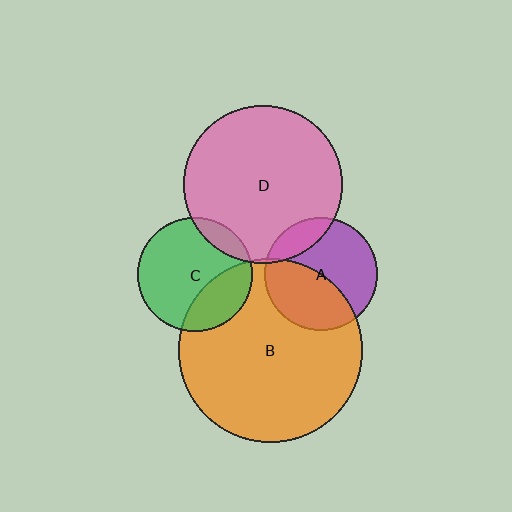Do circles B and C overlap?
Yes.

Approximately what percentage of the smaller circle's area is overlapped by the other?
Approximately 30%.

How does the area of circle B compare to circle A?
Approximately 2.7 times.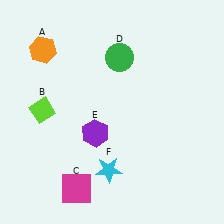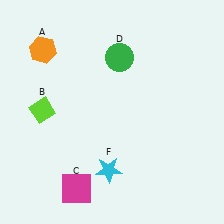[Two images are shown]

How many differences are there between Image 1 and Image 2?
There is 1 difference between the two images.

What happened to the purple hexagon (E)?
The purple hexagon (E) was removed in Image 2. It was in the bottom-left area of Image 1.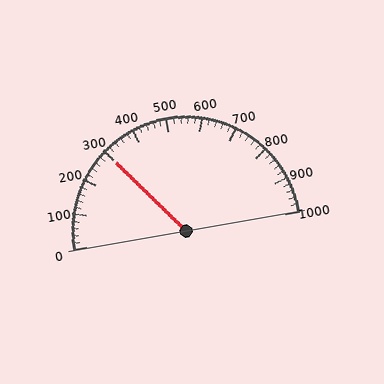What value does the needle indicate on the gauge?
The needle indicates approximately 300.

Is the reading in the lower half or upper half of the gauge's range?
The reading is in the lower half of the range (0 to 1000).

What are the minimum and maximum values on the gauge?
The gauge ranges from 0 to 1000.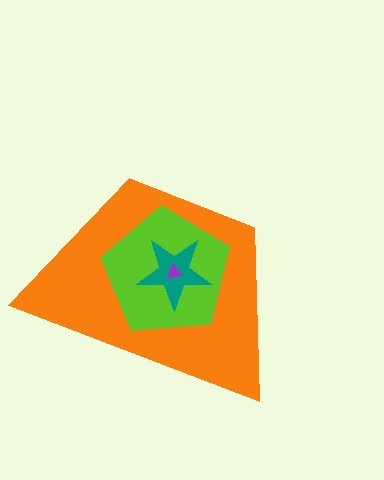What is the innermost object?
The purple triangle.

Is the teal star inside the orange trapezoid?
Yes.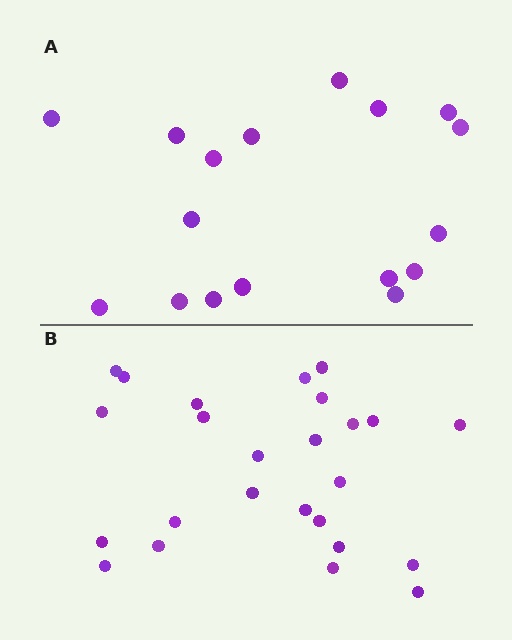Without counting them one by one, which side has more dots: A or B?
Region B (the bottom region) has more dots.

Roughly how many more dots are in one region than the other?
Region B has roughly 8 or so more dots than region A.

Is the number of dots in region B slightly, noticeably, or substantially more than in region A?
Region B has substantially more. The ratio is roughly 1.5 to 1.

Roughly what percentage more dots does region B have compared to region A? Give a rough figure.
About 45% more.